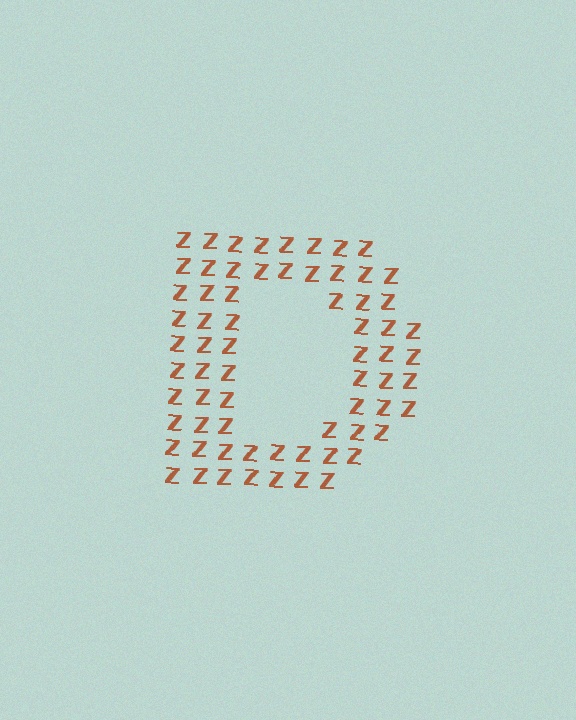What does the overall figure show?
The overall figure shows the letter D.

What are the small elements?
The small elements are letter Z's.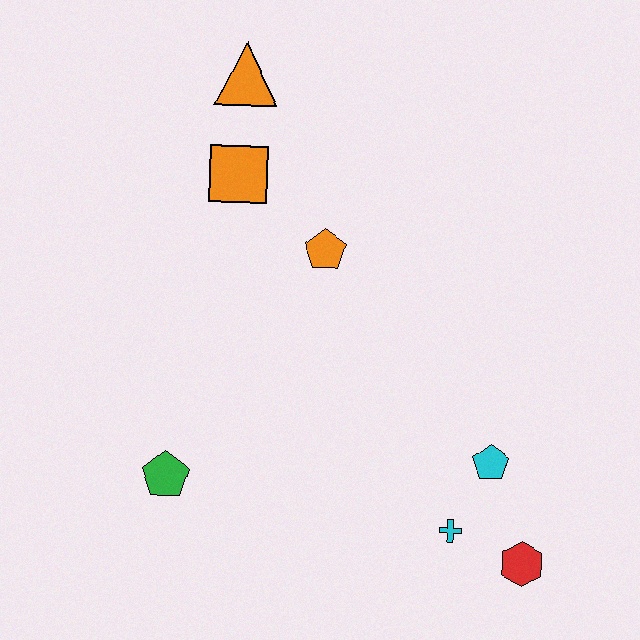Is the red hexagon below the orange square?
Yes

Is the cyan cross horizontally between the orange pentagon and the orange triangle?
No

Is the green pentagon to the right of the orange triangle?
No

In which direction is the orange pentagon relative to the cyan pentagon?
The orange pentagon is above the cyan pentagon.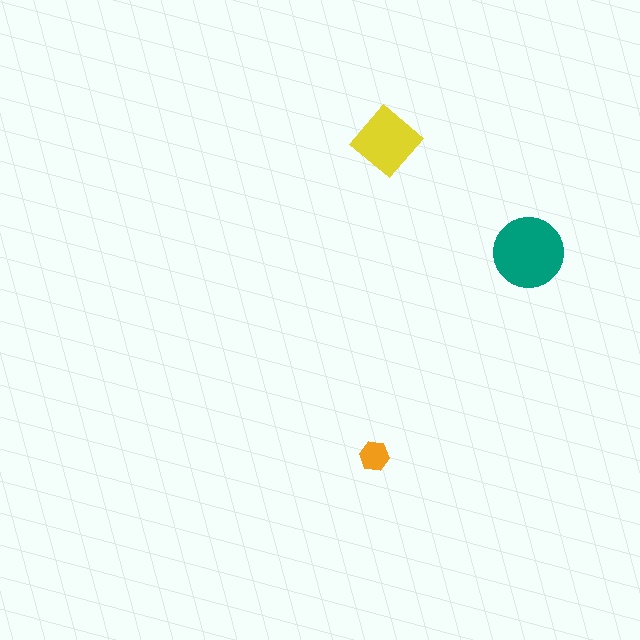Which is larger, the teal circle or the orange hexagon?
The teal circle.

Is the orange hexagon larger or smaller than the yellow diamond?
Smaller.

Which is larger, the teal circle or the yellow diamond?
The teal circle.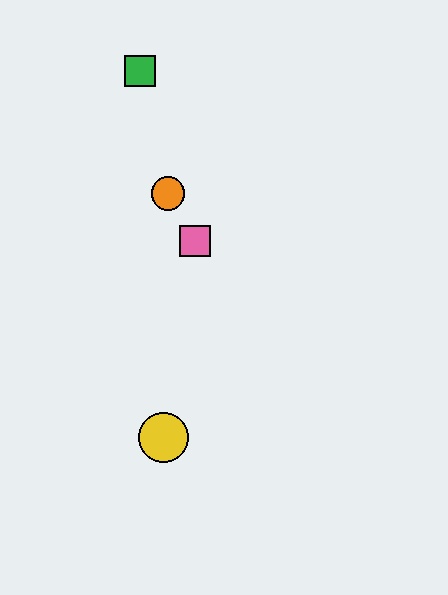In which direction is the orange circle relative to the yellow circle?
The orange circle is above the yellow circle.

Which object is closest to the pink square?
The orange circle is closest to the pink square.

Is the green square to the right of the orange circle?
No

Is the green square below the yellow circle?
No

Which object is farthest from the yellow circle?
The green square is farthest from the yellow circle.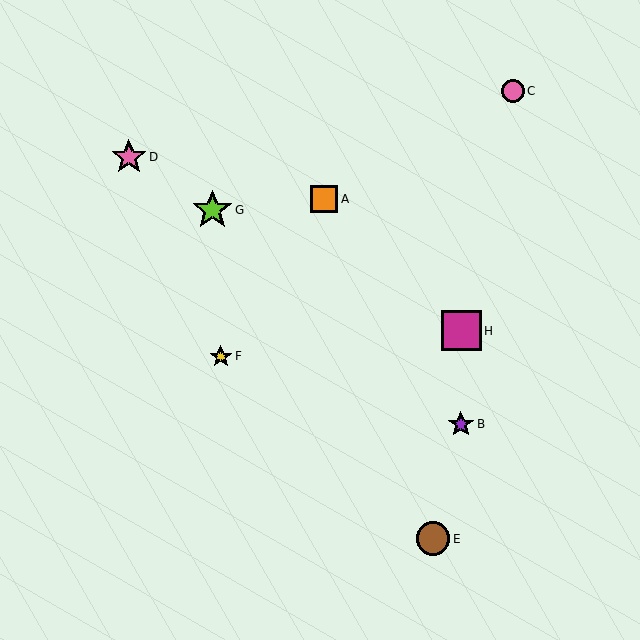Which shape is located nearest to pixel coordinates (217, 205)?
The lime star (labeled G) at (212, 210) is nearest to that location.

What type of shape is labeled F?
Shape F is a yellow star.